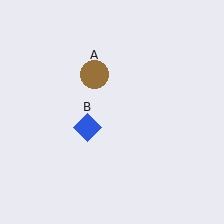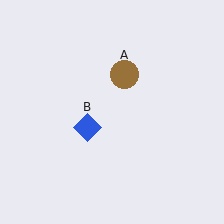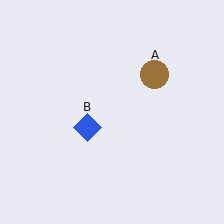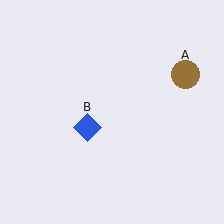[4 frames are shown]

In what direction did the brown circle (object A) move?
The brown circle (object A) moved right.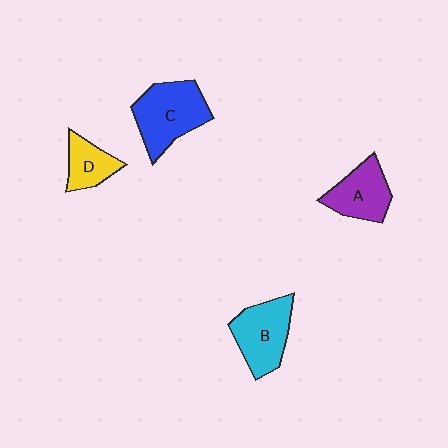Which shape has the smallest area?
Shape D (yellow).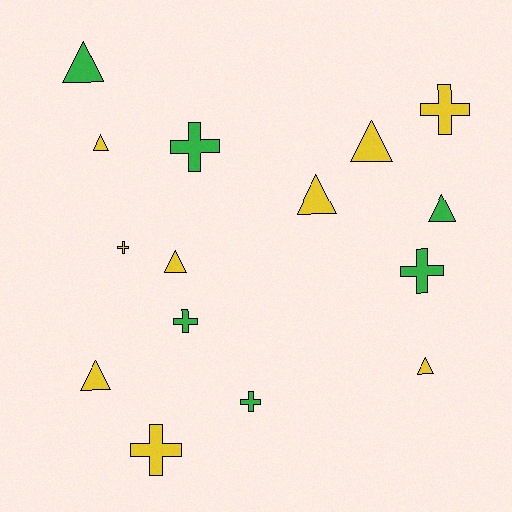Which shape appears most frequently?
Triangle, with 8 objects.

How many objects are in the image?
There are 15 objects.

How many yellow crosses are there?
There are 3 yellow crosses.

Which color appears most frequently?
Yellow, with 9 objects.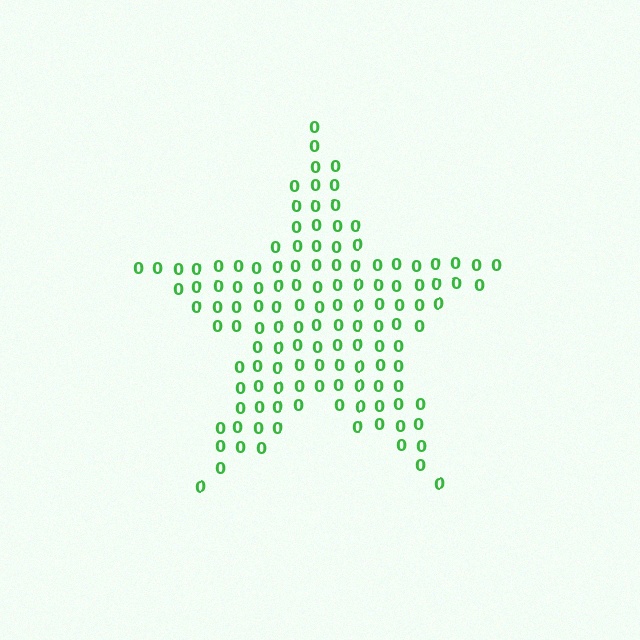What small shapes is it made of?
It is made of small digit 0's.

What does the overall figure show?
The overall figure shows a star.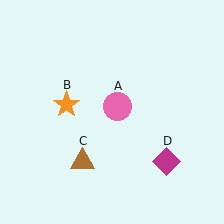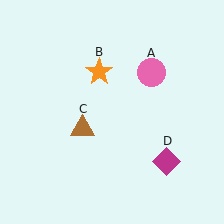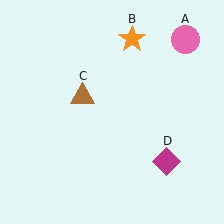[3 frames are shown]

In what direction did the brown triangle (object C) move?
The brown triangle (object C) moved up.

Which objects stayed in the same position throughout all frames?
Magenta diamond (object D) remained stationary.